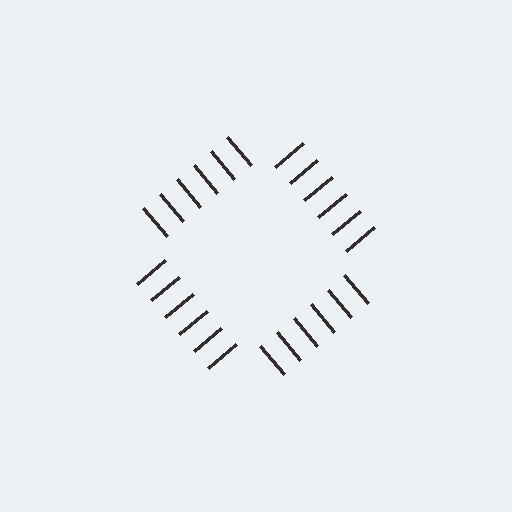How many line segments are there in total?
24 — 6 along each of the 4 edges.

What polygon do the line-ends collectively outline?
An illusory square — the line segments terminate on its edges but no continuous stroke is drawn.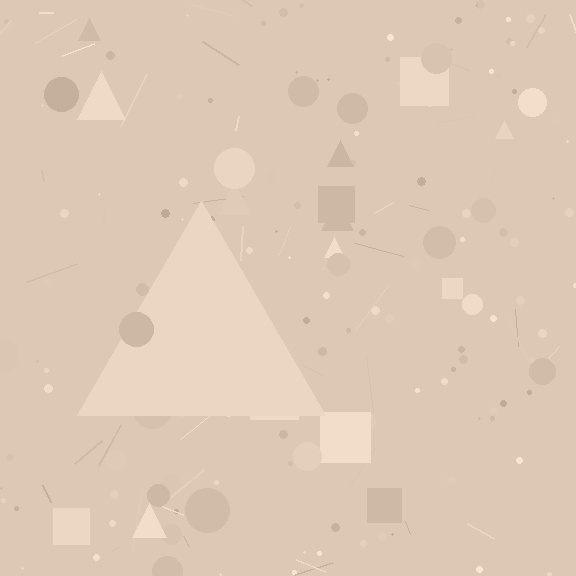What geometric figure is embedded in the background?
A triangle is embedded in the background.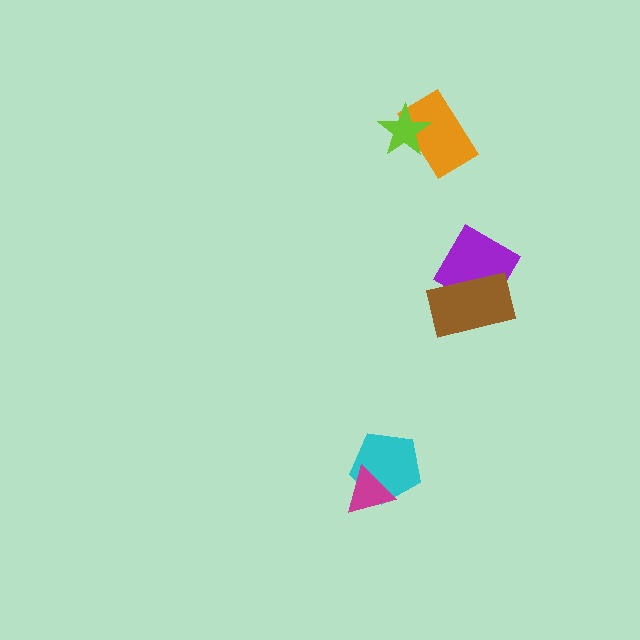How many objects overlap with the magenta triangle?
1 object overlaps with the magenta triangle.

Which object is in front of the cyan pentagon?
The magenta triangle is in front of the cyan pentagon.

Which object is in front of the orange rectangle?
The lime star is in front of the orange rectangle.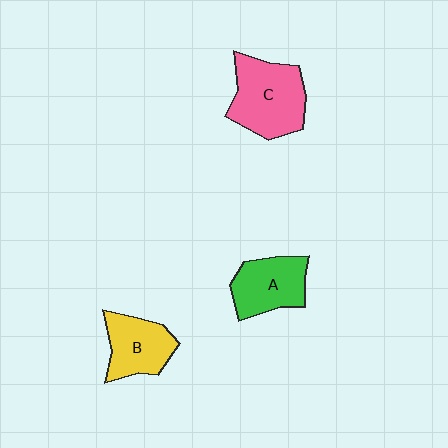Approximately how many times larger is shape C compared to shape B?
Approximately 1.4 times.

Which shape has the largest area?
Shape C (pink).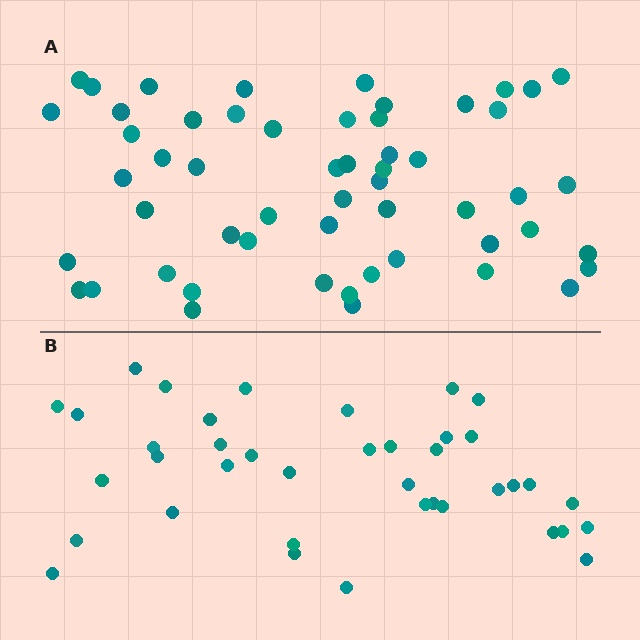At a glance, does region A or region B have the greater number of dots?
Region A (the top region) has more dots.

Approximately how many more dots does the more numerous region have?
Region A has approximately 15 more dots than region B.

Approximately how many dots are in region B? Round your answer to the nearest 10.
About 40 dots. (The exact count is 39, which rounds to 40.)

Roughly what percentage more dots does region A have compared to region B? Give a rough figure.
About 40% more.